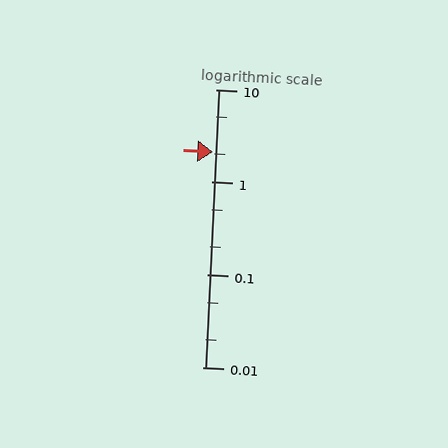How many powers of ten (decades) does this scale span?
The scale spans 3 decades, from 0.01 to 10.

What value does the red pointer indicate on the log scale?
The pointer indicates approximately 2.1.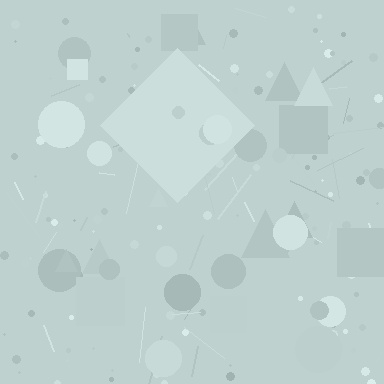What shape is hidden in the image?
A diamond is hidden in the image.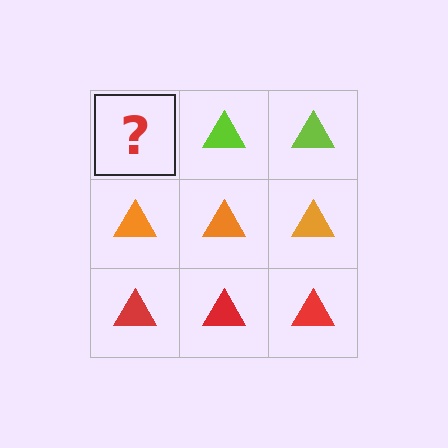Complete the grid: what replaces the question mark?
The question mark should be replaced with a lime triangle.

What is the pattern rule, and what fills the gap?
The rule is that each row has a consistent color. The gap should be filled with a lime triangle.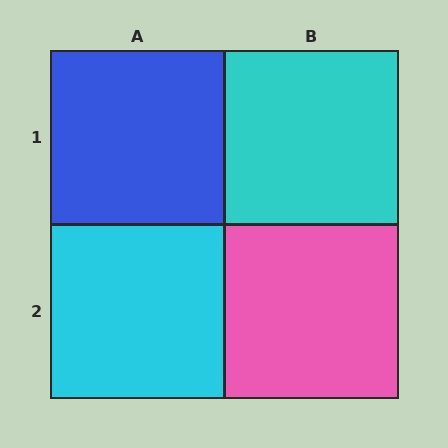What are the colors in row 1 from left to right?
Blue, cyan.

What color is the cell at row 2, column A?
Cyan.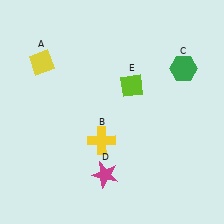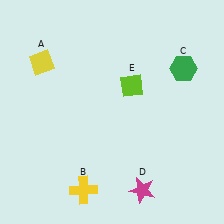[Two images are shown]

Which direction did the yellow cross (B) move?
The yellow cross (B) moved down.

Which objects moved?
The objects that moved are: the yellow cross (B), the magenta star (D).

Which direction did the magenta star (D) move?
The magenta star (D) moved right.